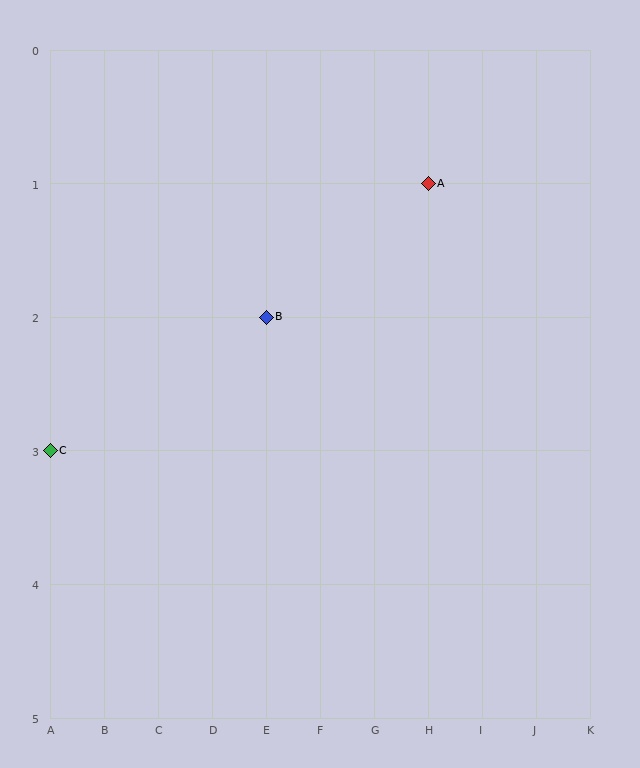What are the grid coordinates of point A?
Point A is at grid coordinates (H, 1).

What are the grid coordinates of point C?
Point C is at grid coordinates (A, 3).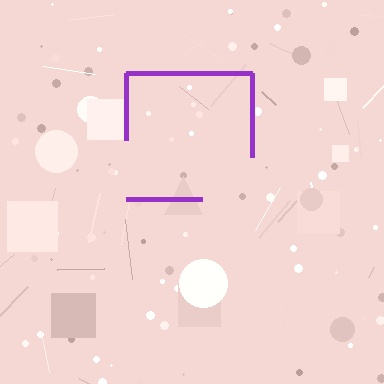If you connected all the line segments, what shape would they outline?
They would outline a square.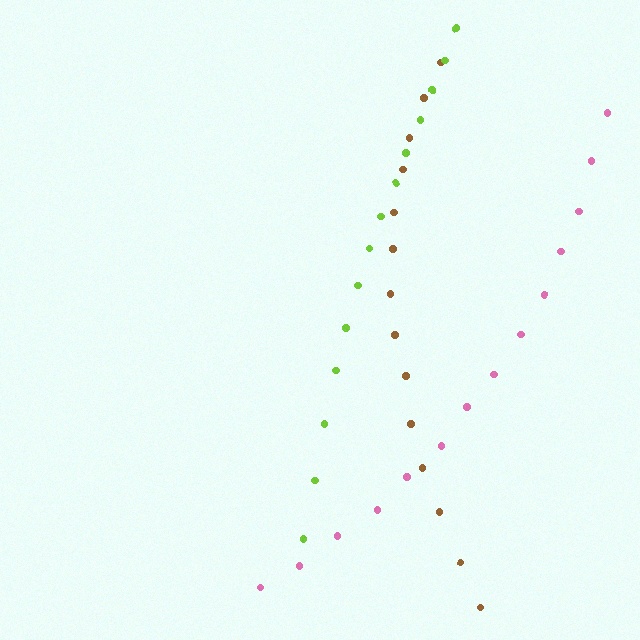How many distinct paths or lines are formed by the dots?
There are 3 distinct paths.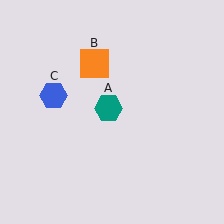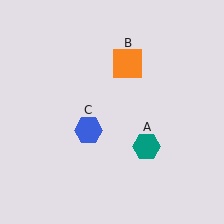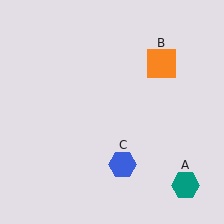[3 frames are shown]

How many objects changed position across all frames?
3 objects changed position: teal hexagon (object A), orange square (object B), blue hexagon (object C).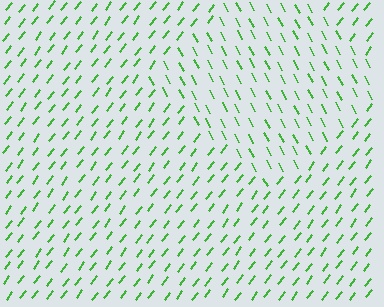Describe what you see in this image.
The image is filled with small green line segments. A diamond region in the image has lines oriented differently from the surrounding lines, creating a visible texture boundary.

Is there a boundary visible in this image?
Yes, there is a texture boundary formed by a change in line orientation.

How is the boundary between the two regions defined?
The boundary is defined purely by a change in line orientation (approximately 66 degrees difference). All lines are the same color and thickness.